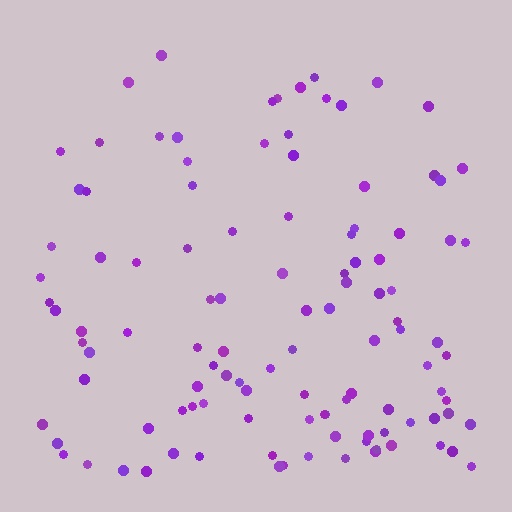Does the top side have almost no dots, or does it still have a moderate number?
Still a moderate number, just noticeably fewer than the bottom.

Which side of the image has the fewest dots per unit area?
The top.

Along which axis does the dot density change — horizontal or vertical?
Vertical.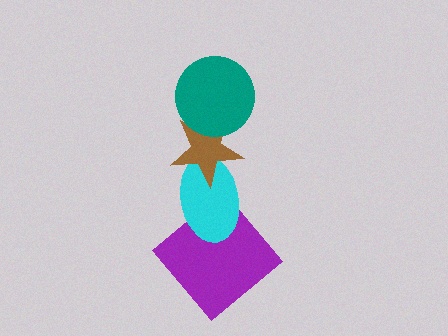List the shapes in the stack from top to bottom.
From top to bottom: the teal circle, the brown star, the cyan ellipse, the purple diamond.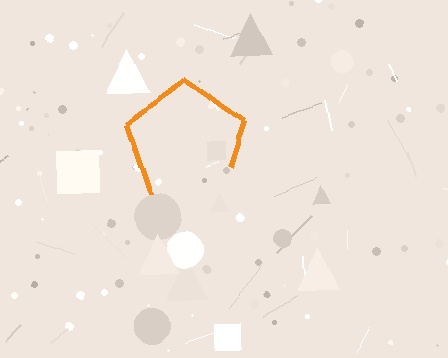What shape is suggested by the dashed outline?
The dashed outline suggests a pentagon.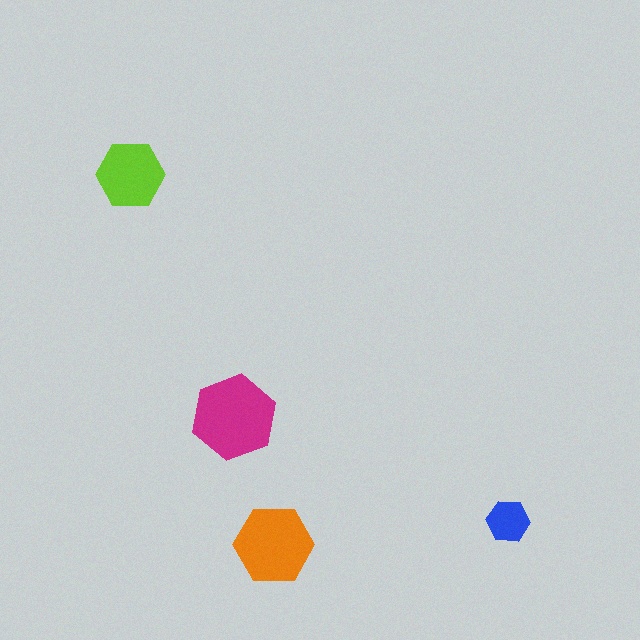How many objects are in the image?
There are 4 objects in the image.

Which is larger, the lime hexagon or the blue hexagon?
The lime one.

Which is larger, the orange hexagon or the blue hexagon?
The orange one.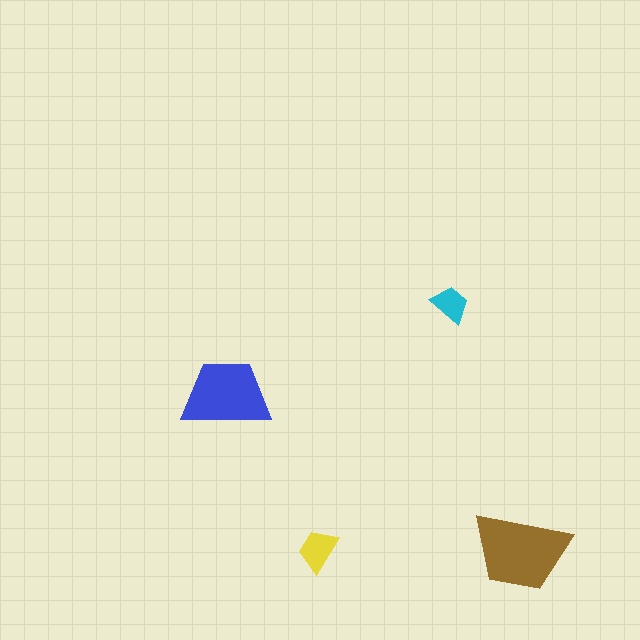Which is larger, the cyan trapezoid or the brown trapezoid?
The brown one.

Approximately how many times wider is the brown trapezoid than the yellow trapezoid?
About 2 times wider.